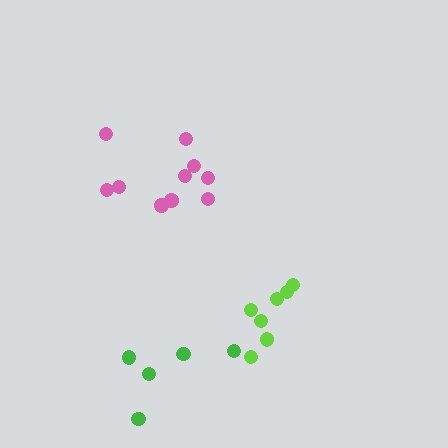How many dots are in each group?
Group 1: 10 dots, Group 2: 7 dots, Group 3: 5 dots (22 total).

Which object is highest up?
The pink cluster is topmost.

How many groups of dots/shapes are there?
There are 3 groups.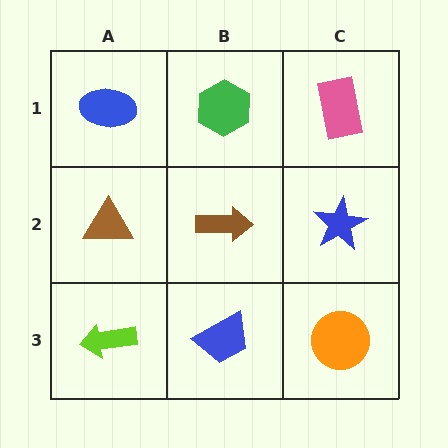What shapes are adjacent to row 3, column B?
A brown arrow (row 2, column B), a lime arrow (row 3, column A), an orange circle (row 3, column C).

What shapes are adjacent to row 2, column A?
A blue ellipse (row 1, column A), a lime arrow (row 3, column A), a brown arrow (row 2, column B).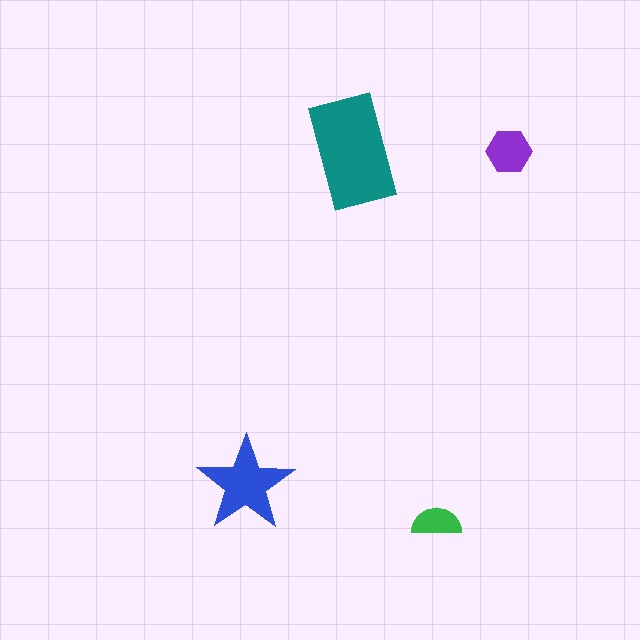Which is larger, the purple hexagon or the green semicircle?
The purple hexagon.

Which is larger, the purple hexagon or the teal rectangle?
The teal rectangle.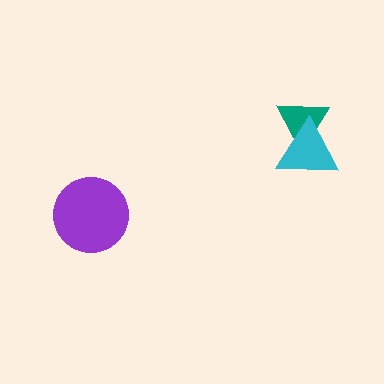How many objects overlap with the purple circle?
0 objects overlap with the purple circle.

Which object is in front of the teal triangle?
The cyan triangle is in front of the teal triangle.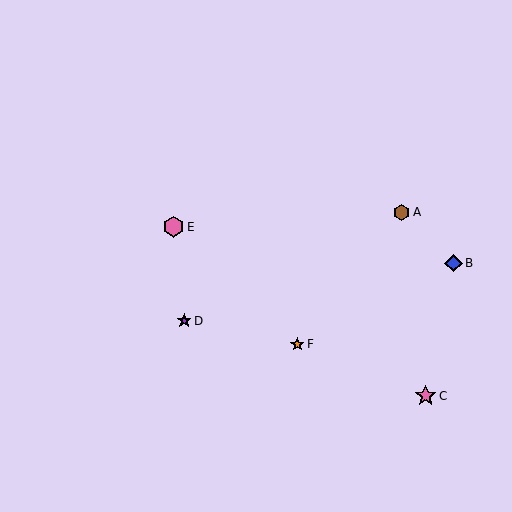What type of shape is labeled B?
Shape B is a blue diamond.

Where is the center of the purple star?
The center of the purple star is at (184, 321).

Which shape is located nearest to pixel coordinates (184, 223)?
The pink hexagon (labeled E) at (173, 227) is nearest to that location.